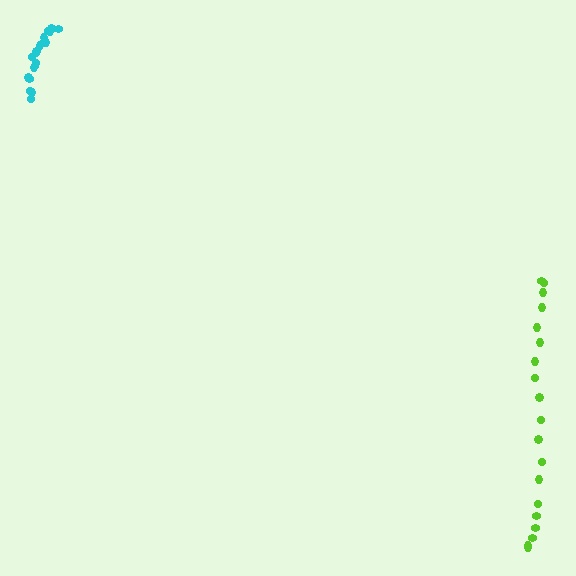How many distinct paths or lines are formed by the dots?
There are 2 distinct paths.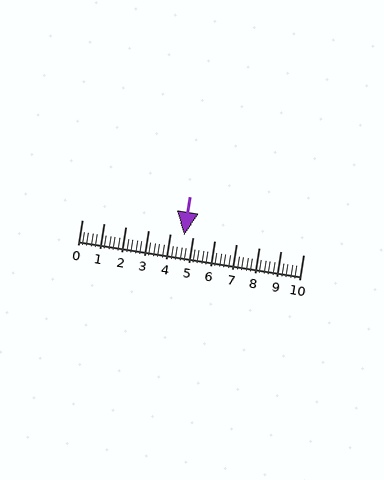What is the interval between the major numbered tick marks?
The major tick marks are spaced 1 units apart.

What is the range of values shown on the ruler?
The ruler shows values from 0 to 10.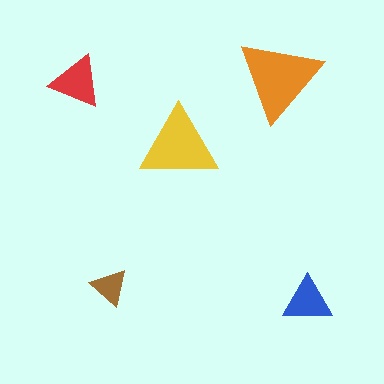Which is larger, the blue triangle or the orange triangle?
The orange one.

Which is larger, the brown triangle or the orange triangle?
The orange one.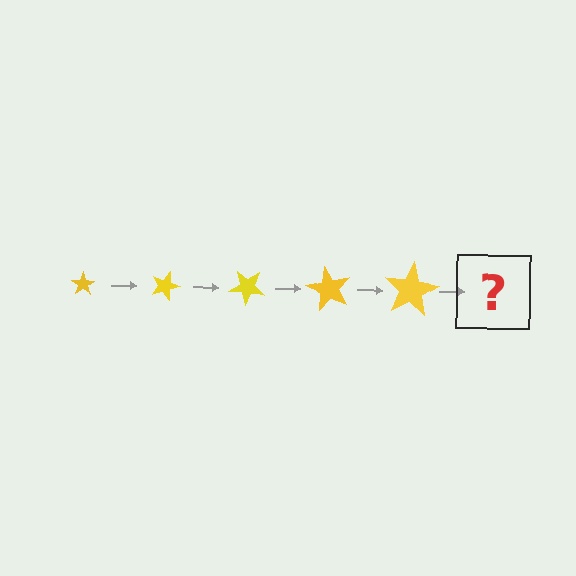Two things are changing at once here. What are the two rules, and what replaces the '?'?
The two rules are that the star grows larger each step and it rotates 20 degrees each step. The '?' should be a star, larger than the previous one and rotated 100 degrees from the start.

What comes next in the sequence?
The next element should be a star, larger than the previous one and rotated 100 degrees from the start.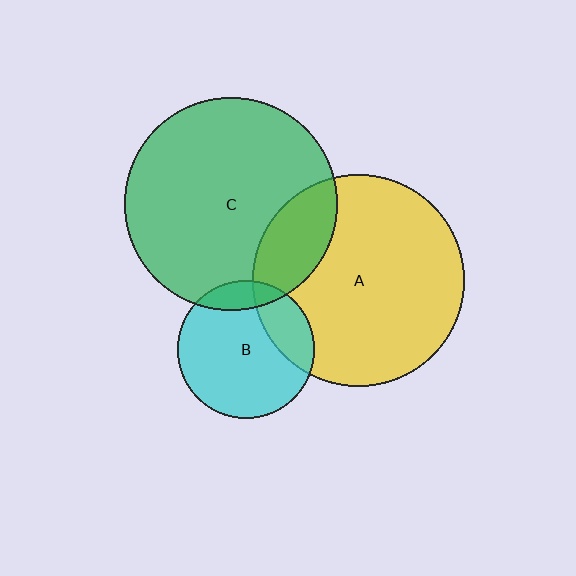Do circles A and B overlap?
Yes.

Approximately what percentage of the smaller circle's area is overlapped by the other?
Approximately 20%.